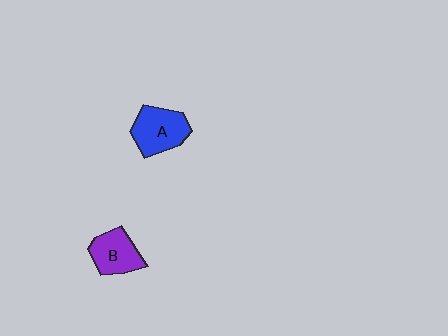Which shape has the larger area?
Shape A (blue).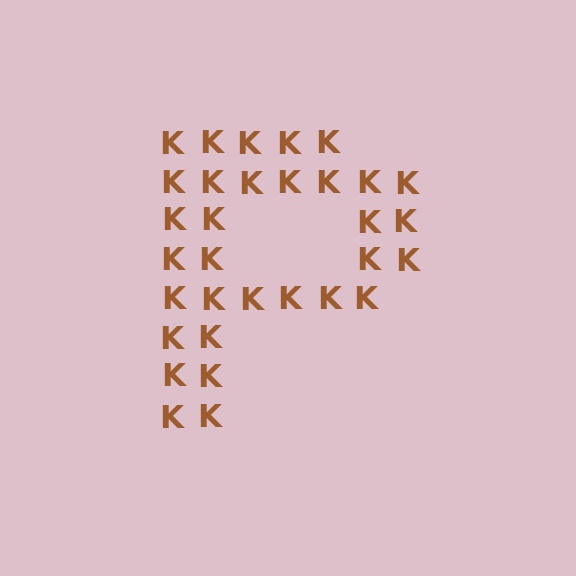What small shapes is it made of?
It is made of small letter K's.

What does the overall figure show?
The overall figure shows the letter P.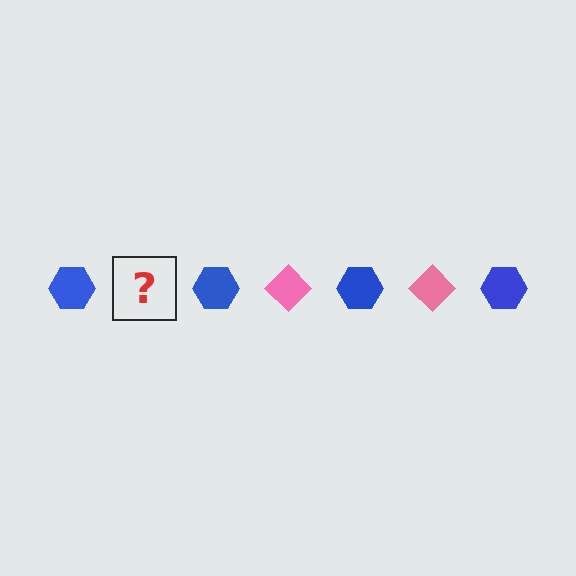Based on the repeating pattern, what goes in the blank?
The blank should be a pink diamond.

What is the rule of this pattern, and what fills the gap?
The rule is that the pattern alternates between blue hexagon and pink diamond. The gap should be filled with a pink diamond.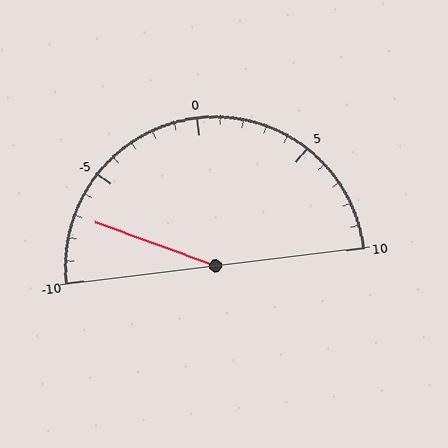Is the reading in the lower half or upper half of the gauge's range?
The reading is in the lower half of the range (-10 to 10).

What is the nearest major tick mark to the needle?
The nearest major tick mark is -5.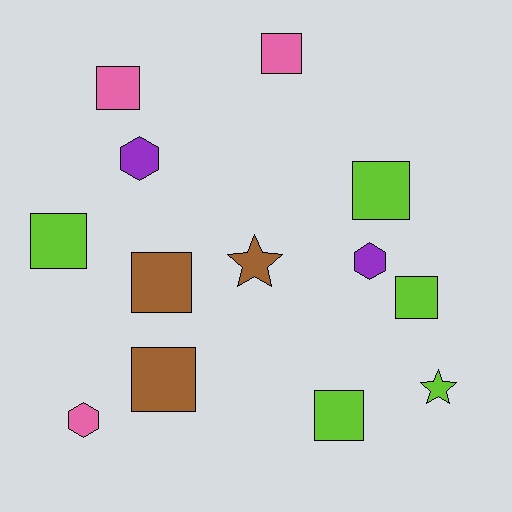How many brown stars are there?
There is 1 brown star.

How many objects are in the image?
There are 13 objects.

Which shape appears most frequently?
Square, with 8 objects.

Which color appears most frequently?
Lime, with 5 objects.